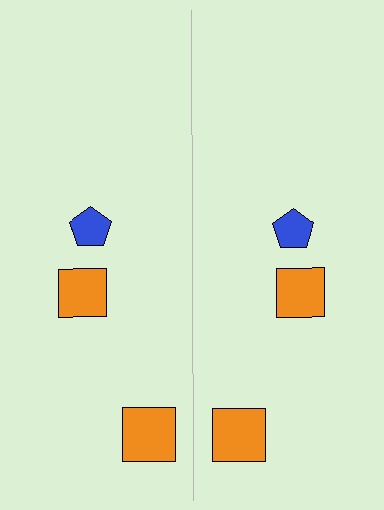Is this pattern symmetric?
Yes, this pattern has bilateral (reflection) symmetry.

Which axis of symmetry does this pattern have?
The pattern has a vertical axis of symmetry running through the center of the image.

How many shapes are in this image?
There are 6 shapes in this image.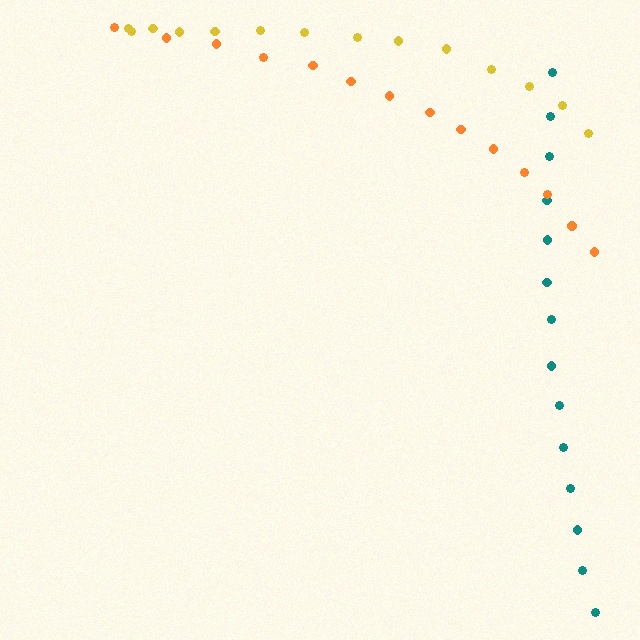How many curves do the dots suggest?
There are 3 distinct paths.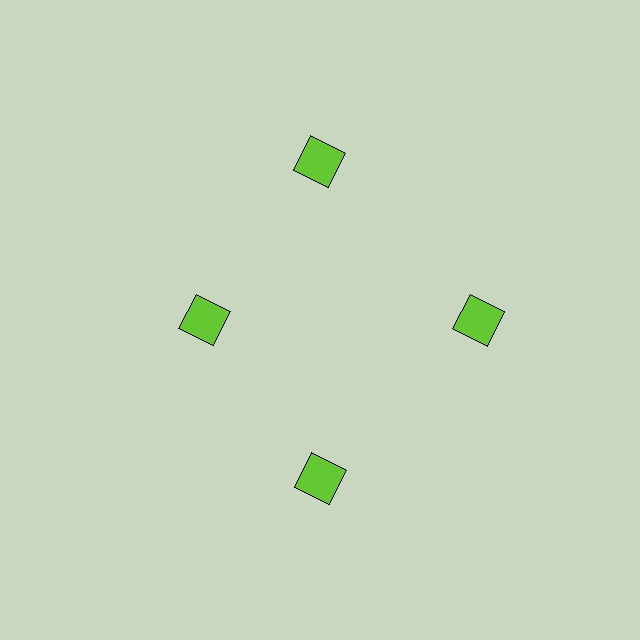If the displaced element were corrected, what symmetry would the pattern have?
It would have 4-fold rotational symmetry — the pattern would map onto itself every 90 degrees.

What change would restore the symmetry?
The symmetry would be restored by moving it outward, back onto the ring so that all 4 squares sit at equal angles and equal distance from the center.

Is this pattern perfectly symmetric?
No. The 4 lime squares are arranged in a ring, but one element near the 9 o'clock position is pulled inward toward the center, breaking the 4-fold rotational symmetry.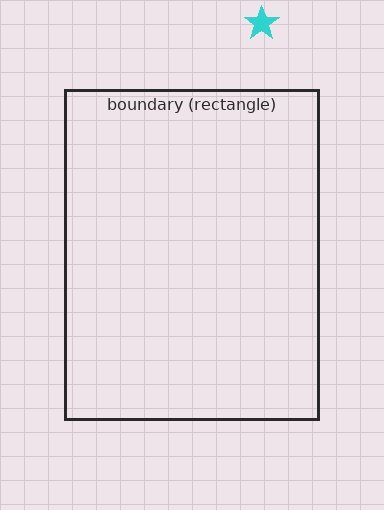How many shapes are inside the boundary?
0 inside, 1 outside.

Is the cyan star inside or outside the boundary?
Outside.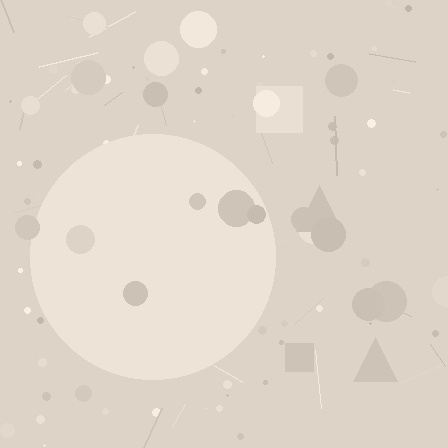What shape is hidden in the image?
A circle is hidden in the image.